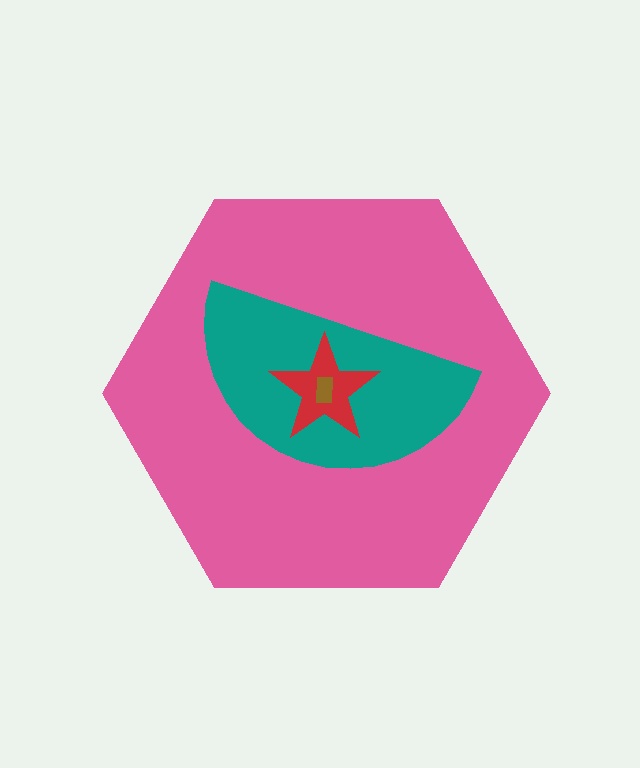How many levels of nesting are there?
4.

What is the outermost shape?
The pink hexagon.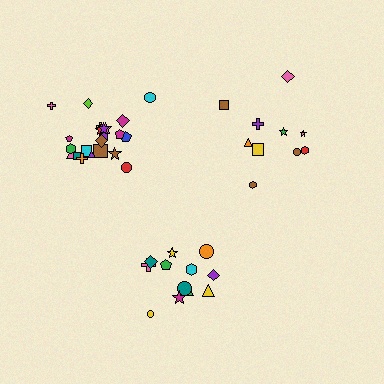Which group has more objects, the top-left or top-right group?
The top-left group.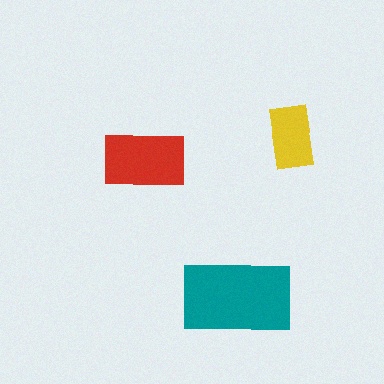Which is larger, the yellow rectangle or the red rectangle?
The red one.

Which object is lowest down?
The teal rectangle is bottommost.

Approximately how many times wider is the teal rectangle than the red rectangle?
About 1.5 times wider.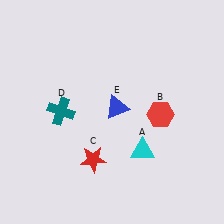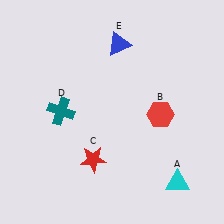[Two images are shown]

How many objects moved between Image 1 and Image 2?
2 objects moved between the two images.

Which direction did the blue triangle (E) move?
The blue triangle (E) moved up.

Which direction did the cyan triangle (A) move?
The cyan triangle (A) moved right.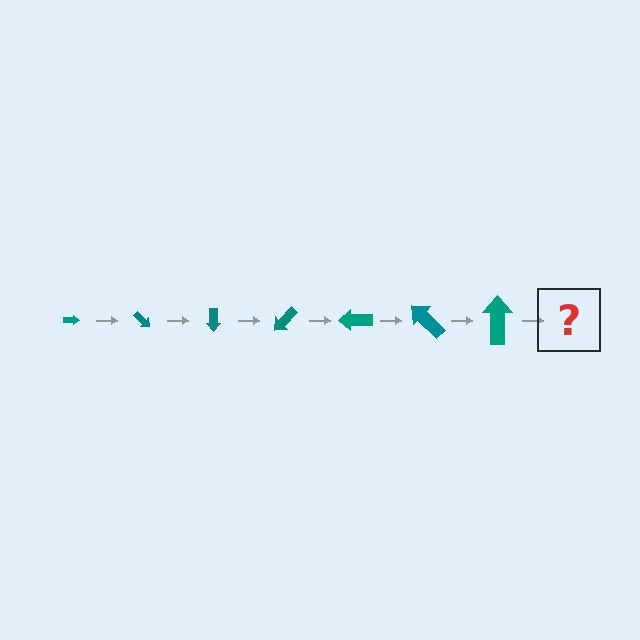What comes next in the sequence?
The next element should be an arrow, larger than the previous one and rotated 315 degrees from the start.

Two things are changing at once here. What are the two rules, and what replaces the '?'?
The two rules are that the arrow grows larger each step and it rotates 45 degrees each step. The '?' should be an arrow, larger than the previous one and rotated 315 degrees from the start.